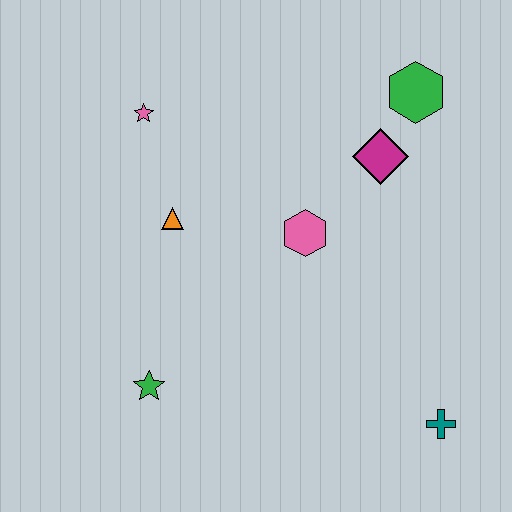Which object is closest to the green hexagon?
The magenta diamond is closest to the green hexagon.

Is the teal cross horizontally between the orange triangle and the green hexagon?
No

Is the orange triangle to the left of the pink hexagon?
Yes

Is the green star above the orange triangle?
No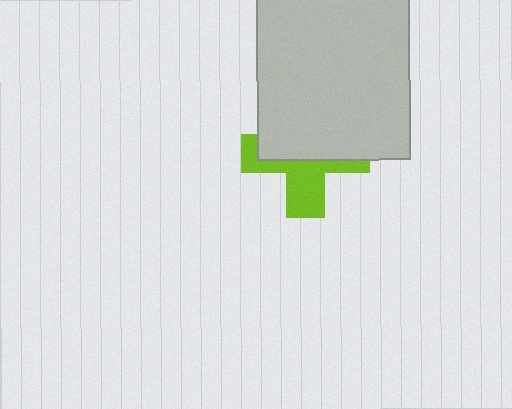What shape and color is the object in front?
The object in front is a light gray rectangle.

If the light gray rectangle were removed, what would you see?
You would see the complete lime cross.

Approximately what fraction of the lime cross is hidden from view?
Roughly 57% of the lime cross is hidden behind the light gray rectangle.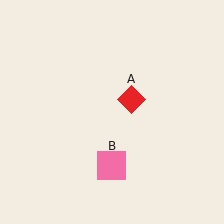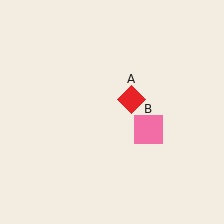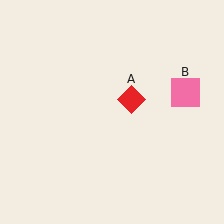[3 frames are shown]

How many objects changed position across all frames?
1 object changed position: pink square (object B).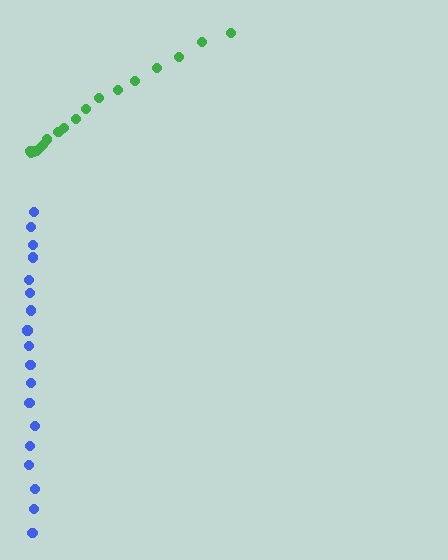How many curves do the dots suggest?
There are 2 distinct paths.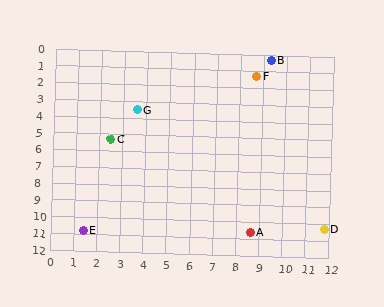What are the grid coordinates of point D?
Point D is at approximately (11.8, 10.3).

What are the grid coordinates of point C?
Point C is at approximately (2.5, 5.3).